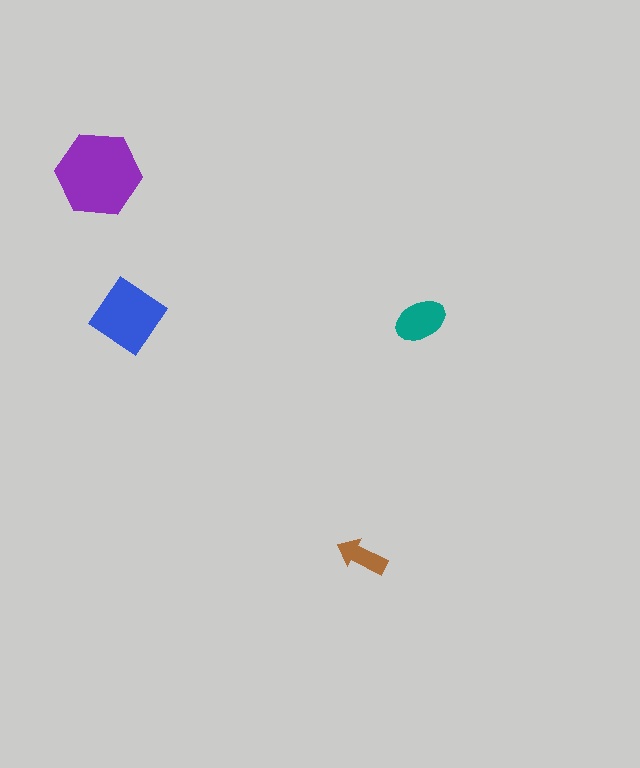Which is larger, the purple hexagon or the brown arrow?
The purple hexagon.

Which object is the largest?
The purple hexagon.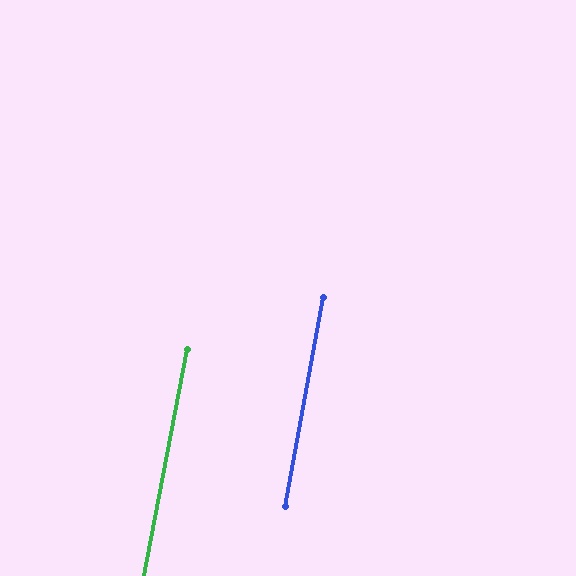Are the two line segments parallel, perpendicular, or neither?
Parallel — their directions differ by only 0.4°.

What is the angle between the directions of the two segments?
Approximately 0 degrees.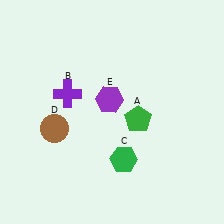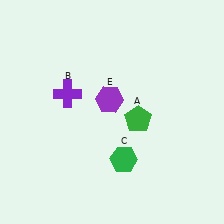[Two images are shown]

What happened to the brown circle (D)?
The brown circle (D) was removed in Image 2. It was in the bottom-left area of Image 1.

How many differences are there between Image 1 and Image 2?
There is 1 difference between the two images.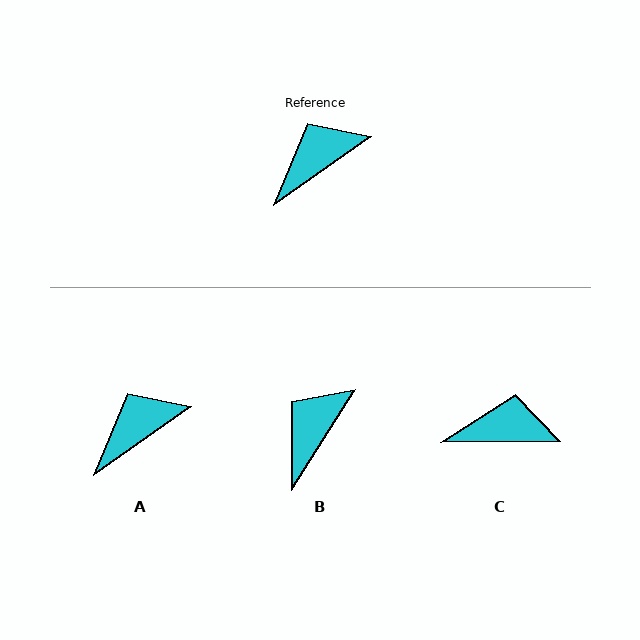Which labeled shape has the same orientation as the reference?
A.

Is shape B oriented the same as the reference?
No, it is off by about 22 degrees.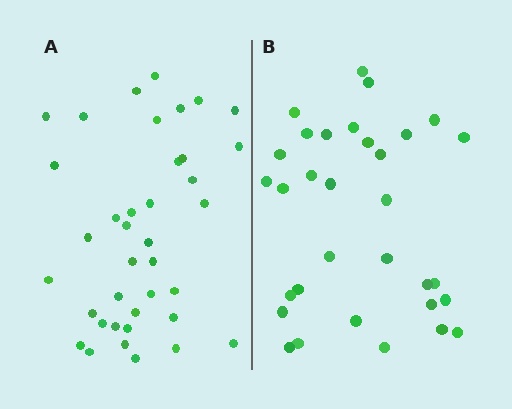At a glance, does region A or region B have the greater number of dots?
Region A (the left region) has more dots.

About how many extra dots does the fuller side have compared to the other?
Region A has about 6 more dots than region B.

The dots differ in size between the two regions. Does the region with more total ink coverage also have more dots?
No. Region B has more total ink coverage because its dots are larger, but region A actually contains more individual dots. Total area can be misleading — the number of items is what matters here.